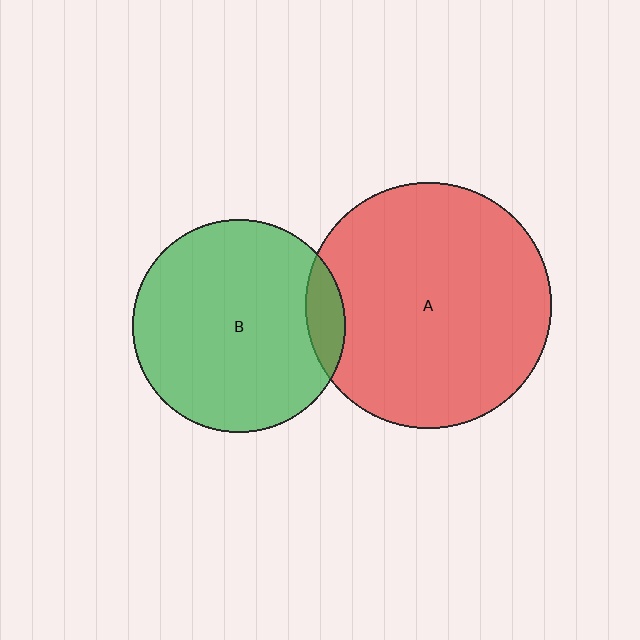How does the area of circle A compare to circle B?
Approximately 1.3 times.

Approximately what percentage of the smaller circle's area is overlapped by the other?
Approximately 10%.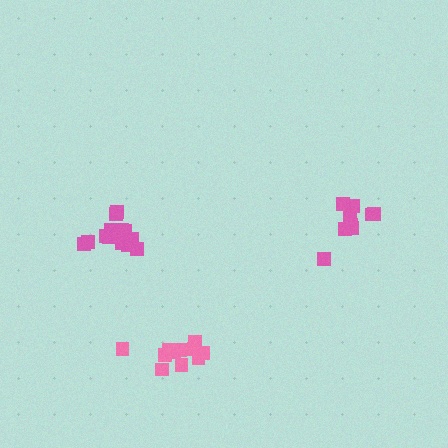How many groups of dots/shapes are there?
There are 3 groups.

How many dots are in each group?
Group 1: 11 dots, Group 2: 10 dots, Group 3: 13 dots (34 total).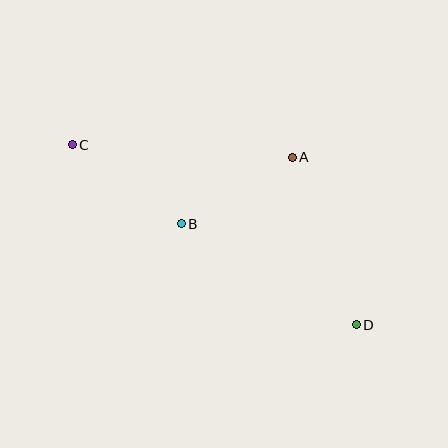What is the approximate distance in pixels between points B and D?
The distance between B and D is approximately 202 pixels.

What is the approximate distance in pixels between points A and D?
The distance between A and D is approximately 179 pixels.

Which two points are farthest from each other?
Points C and D are farthest from each other.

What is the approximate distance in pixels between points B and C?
The distance between B and C is approximately 134 pixels.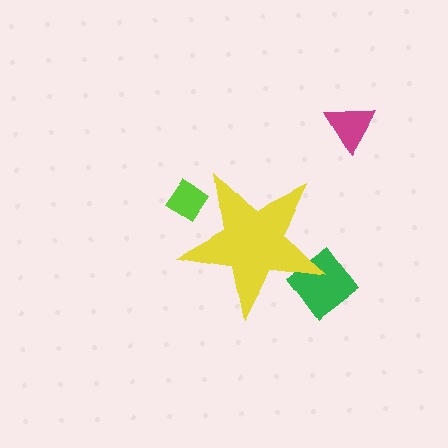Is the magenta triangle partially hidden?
No, the magenta triangle is fully visible.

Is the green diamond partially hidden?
Yes, the green diamond is partially hidden behind the yellow star.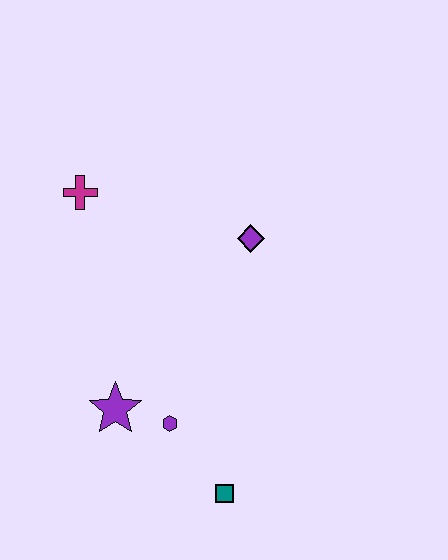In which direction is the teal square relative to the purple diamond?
The teal square is below the purple diamond.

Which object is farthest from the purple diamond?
The teal square is farthest from the purple diamond.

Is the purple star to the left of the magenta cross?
No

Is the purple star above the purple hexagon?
Yes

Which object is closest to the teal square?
The purple hexagon is closest to the teal square.